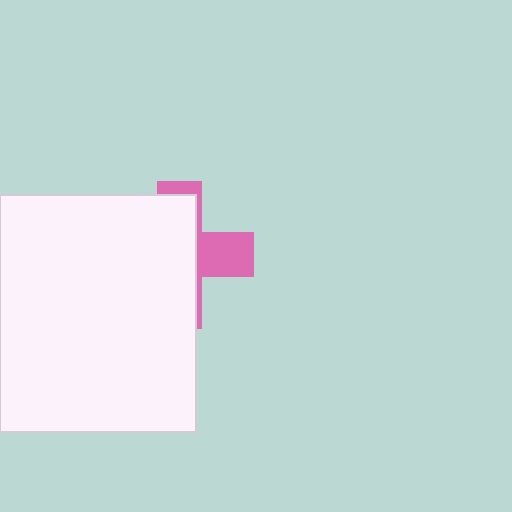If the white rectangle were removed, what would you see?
You would see the complete pink cross.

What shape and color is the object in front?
The object in front is a white rectangle.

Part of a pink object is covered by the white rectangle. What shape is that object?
It is a cross.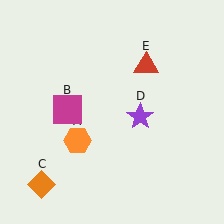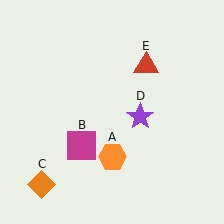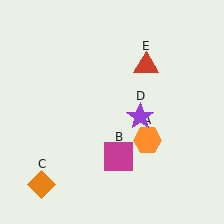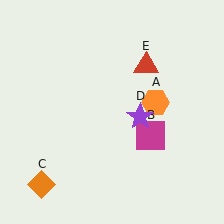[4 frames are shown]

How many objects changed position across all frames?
2 objects changed position: orange hexagon (object A), magenta square (object B).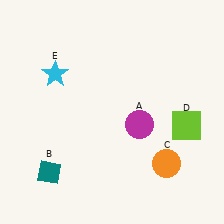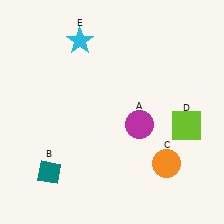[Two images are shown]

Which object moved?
The cyan star (E) moved up.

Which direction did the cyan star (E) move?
The cyan star (E) moved up.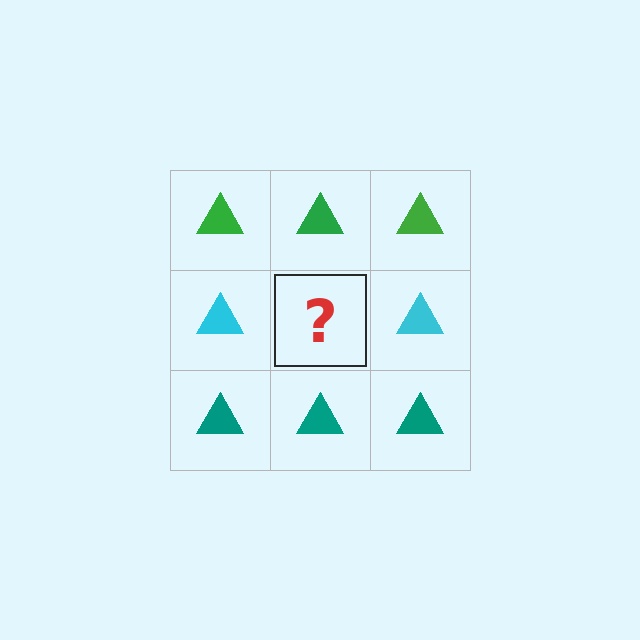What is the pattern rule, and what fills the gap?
The rule is that each row has a consistent color. The gap should be filled with a cyan triangle.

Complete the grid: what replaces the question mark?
The question mark should be replaced with a cyan triangle.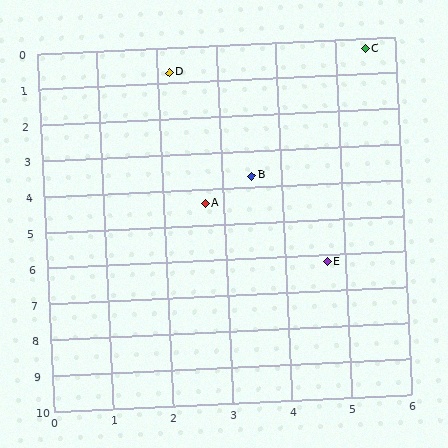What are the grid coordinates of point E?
Point E is at approximately (4.7, 6.2).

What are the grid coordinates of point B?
Point B is at approximately (3.5, 3.7).